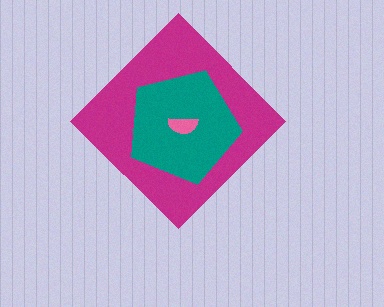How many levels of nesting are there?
3.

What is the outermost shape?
The magenta diamond.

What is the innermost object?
The pink semicircle.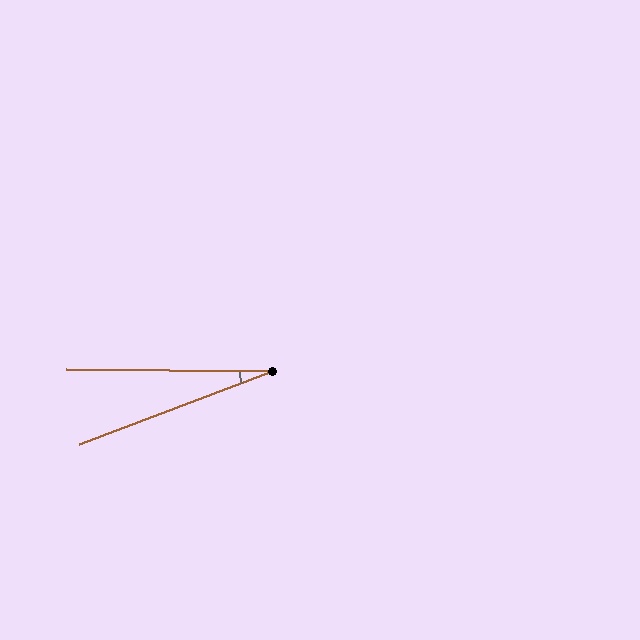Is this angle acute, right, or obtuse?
It is acute.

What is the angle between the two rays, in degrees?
Approximately 21 degrees.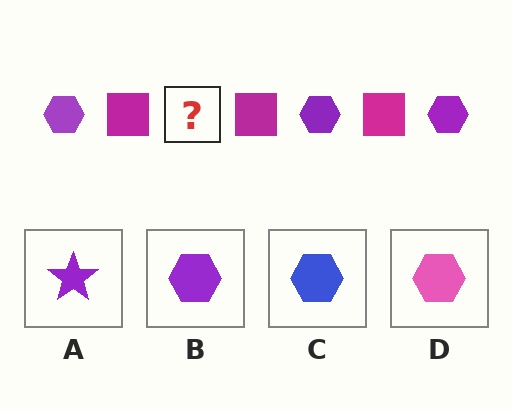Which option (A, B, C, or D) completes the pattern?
B.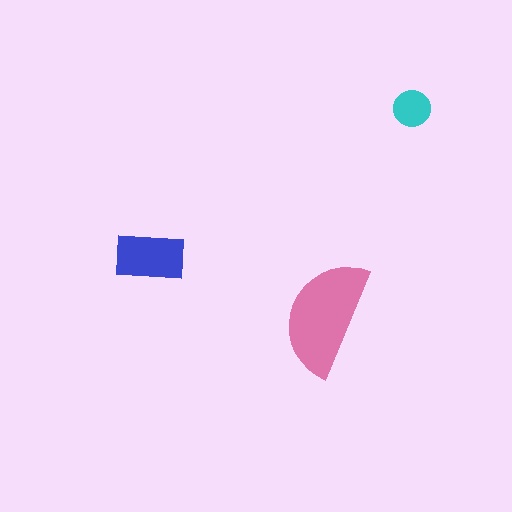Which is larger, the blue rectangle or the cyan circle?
The blue rectangle.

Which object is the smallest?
The cyan circle.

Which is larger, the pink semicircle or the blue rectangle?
The pink semicircle.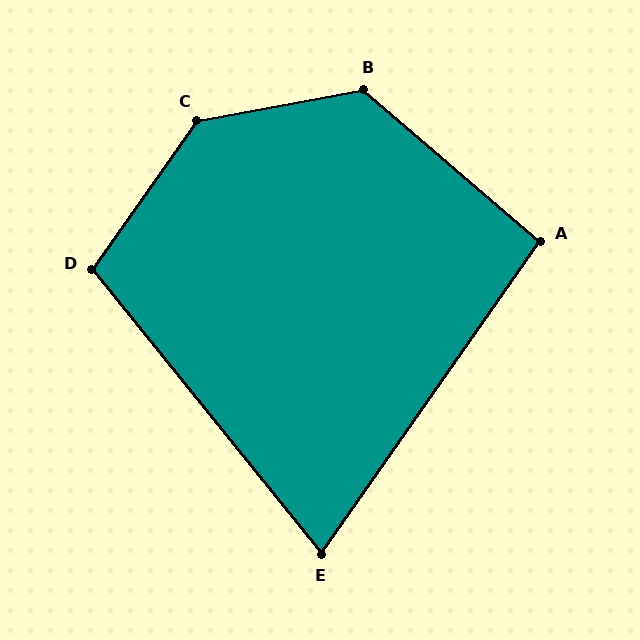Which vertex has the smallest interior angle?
E, at approximately 74 degrees.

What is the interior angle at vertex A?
Approximately 96 degrees (obtuse).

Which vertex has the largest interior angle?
C, at approximately 136 degrees.